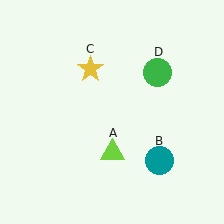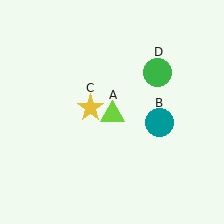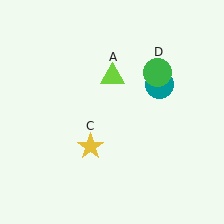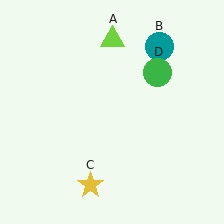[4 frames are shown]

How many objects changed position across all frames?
3 objects changed position: lime triangle (object A), teal circle (object B), yellow star (object C).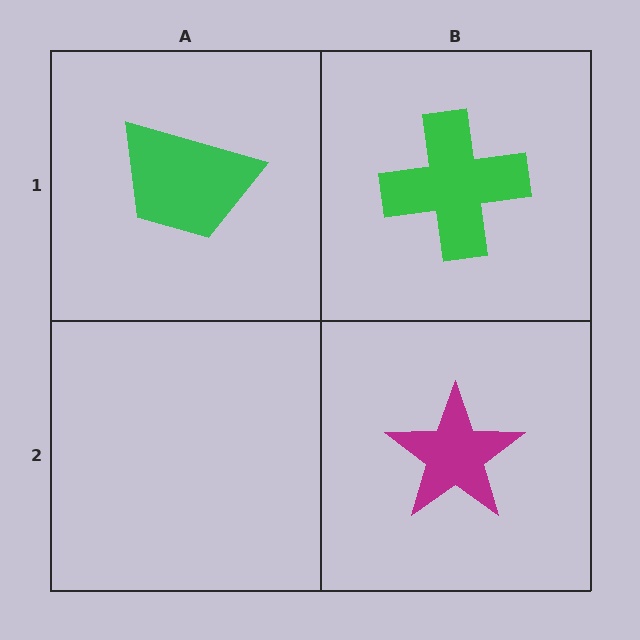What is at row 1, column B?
A green cross.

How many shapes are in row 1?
2 shapes.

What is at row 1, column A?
A green trapezoid.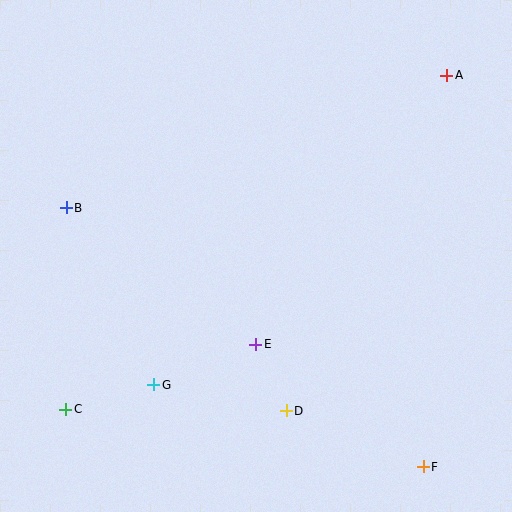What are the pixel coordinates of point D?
Point D is at (286, 411).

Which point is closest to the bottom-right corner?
Point F is closest to the bottom-right corner.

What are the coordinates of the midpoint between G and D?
The midpoint between G and D is at (220, 398).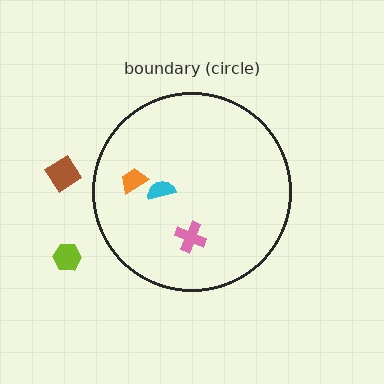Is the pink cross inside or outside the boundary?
Inside.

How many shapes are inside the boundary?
3 inside, 2 outside.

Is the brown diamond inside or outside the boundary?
Outside.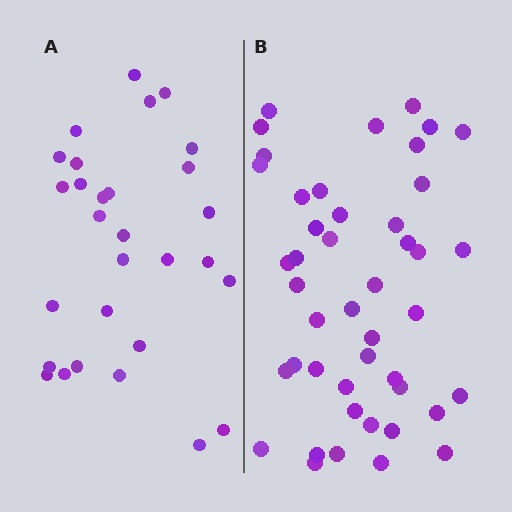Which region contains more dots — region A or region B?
Region B (the right region) has more dots.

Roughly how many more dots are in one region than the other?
Region B has approximately 15 more dots than region A.